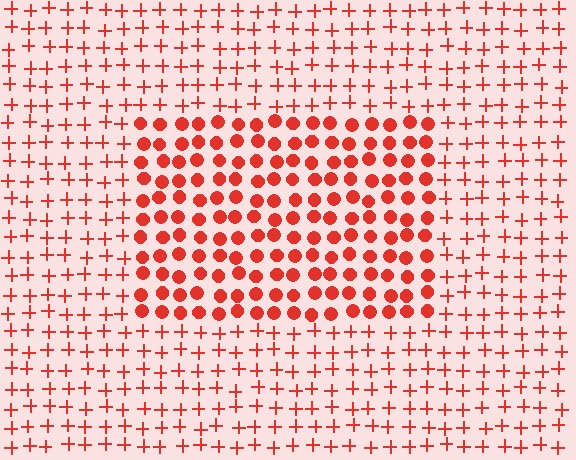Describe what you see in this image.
The image is filled with small red elements arranged in a uniform grid. A rectangle-shaped region contains circles, while the surrounding area contains plus signs. The boundary is defined purely by the change in element shape.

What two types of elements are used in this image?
The image uses circles inside the rectangle region and plus signs outside it.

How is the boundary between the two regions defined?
The boundary is defined by a change in element shape: circles inside vs. plus signs outside. All elements share the same color and spacing.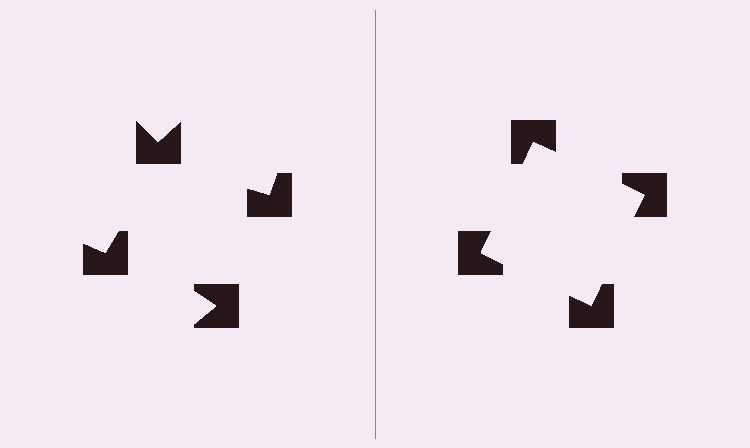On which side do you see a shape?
An illusory square appears on the right side. On the left side the wedge cuts are rotated, so no coherent shape forms.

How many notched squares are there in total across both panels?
8 — 4 on each side.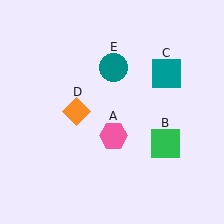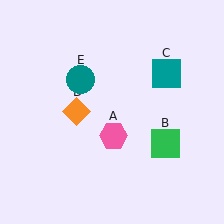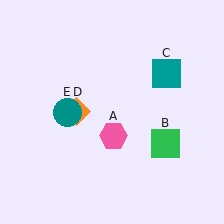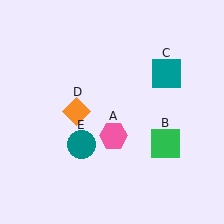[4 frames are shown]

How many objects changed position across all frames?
1 object changed position: teal circle (object E).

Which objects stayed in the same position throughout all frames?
Pink hexagon (object A) and green square (object B) and teal square (object C) and orange diamond (object D) remained stationary.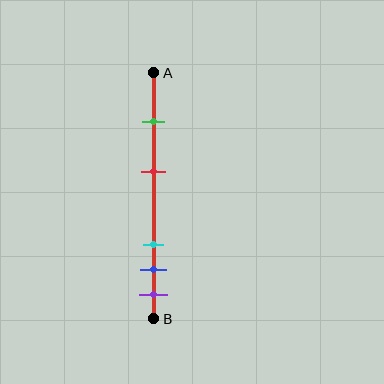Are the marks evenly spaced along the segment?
No, the marks are not evenly spaced.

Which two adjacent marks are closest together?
The blue and purple marks are the closest adjacent pair.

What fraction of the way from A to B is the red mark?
The red mark is approximately 40% (0.4) of the way from A to B.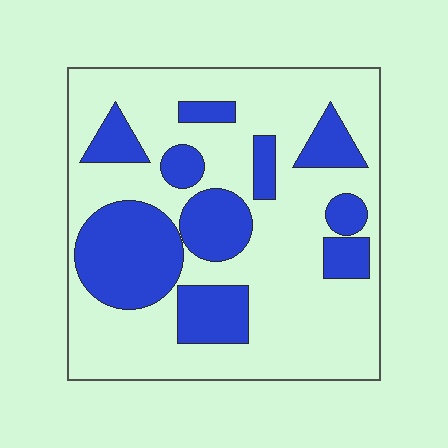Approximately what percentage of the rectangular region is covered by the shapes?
Approximately 30%.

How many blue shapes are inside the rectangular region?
10.